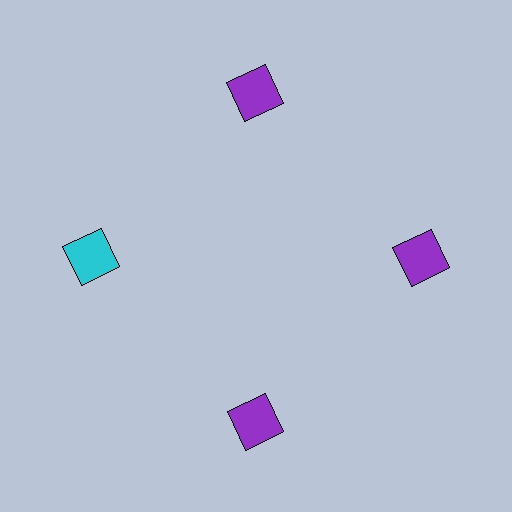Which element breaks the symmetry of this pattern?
The cyan square at roughly the 9 o'clock position breaks the symmetry. All other shapes are purple squares.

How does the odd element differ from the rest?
It has a different color: cyan instead of purple.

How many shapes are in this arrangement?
There are 4 shapes arranged in a ring pattern.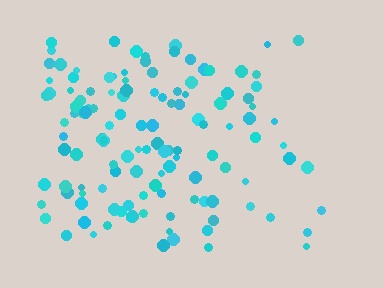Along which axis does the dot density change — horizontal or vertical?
Horizontal.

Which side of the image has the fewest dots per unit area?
The right.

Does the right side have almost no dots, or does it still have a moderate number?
Still a moderate number, just noticeably fewer than the left.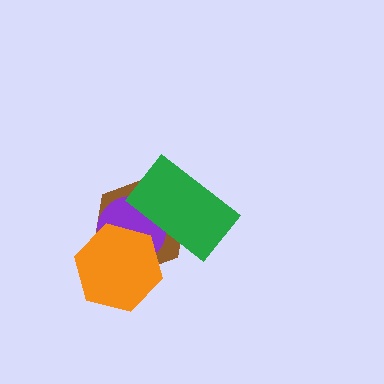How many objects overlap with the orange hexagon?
2 objects overlap with the orange hexagon.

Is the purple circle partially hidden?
Yes, it is partially covered by another shape.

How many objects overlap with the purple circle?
3 objects overlap with the purple circle.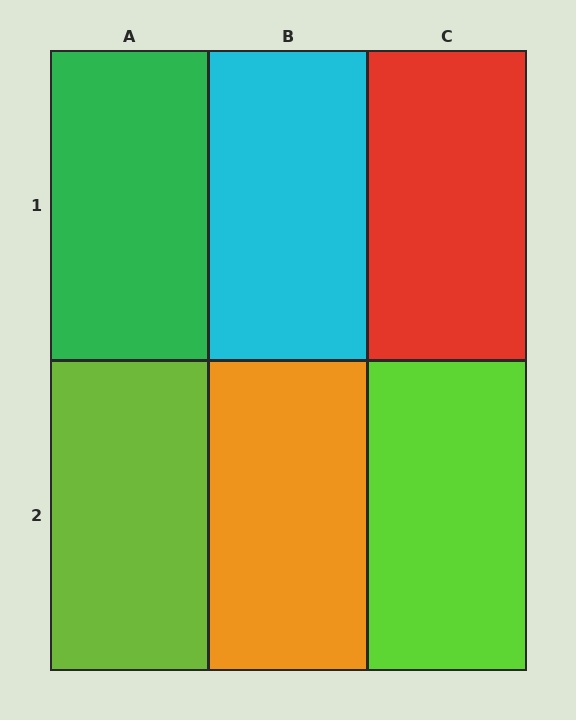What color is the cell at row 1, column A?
Green.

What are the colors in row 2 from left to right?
Lime, orange, lime.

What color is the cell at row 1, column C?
Red.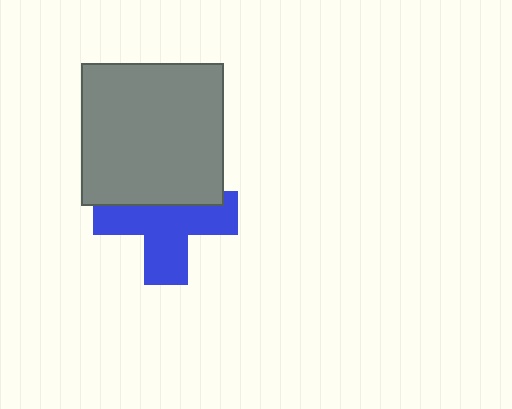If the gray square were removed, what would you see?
You would see the complete blue cross.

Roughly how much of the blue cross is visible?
About half of it is visible (roughly 62%).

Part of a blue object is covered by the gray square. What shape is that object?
It is a cross.